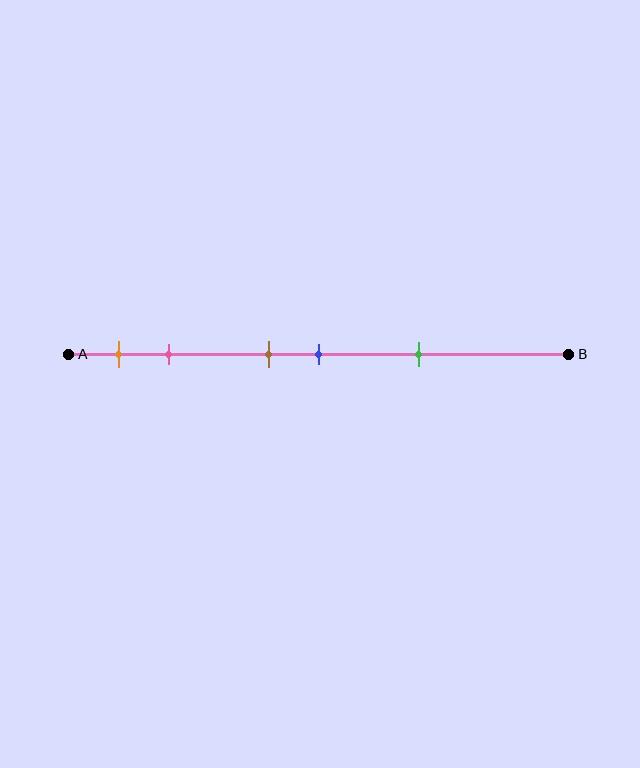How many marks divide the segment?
There are 5 marks dividing the segment.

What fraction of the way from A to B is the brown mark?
The brown mark is approximately 40% (0.4) of the way from A to B.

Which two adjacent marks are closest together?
The brown and blue marks are the closest adjacent pair.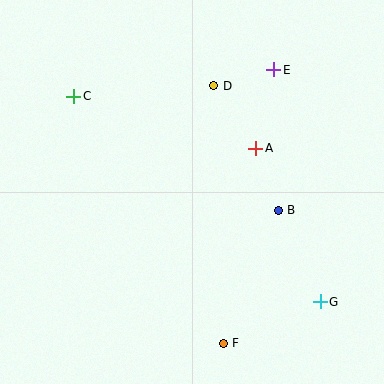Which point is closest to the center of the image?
Point A at (256, 148) is closest to the center.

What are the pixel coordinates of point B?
Point B is at (278, 210).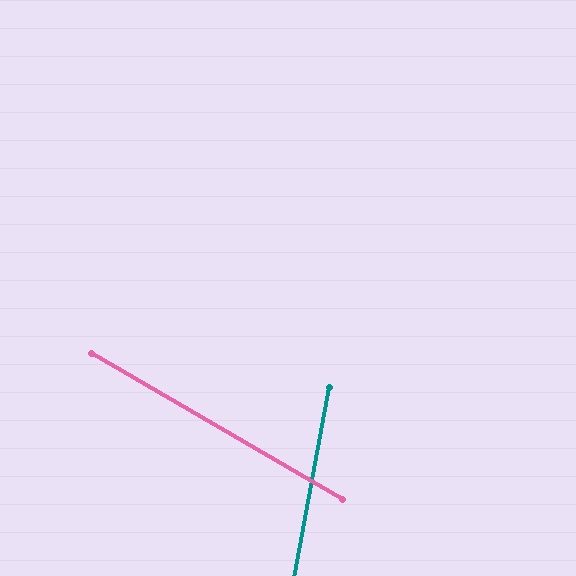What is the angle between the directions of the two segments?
Approximately 70 degrees.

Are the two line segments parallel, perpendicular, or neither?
Neither parallel nor perpendicular — they differ by about 70°.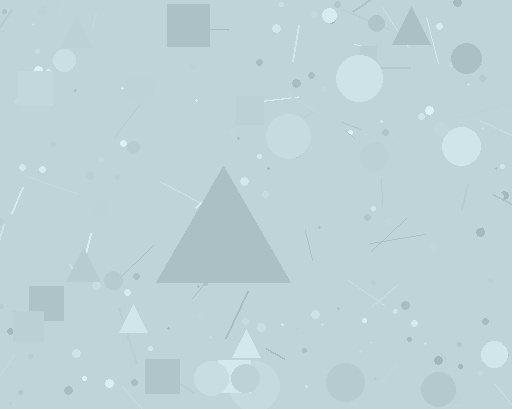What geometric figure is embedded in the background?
A triangle is embedded in the background.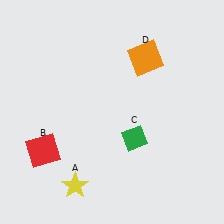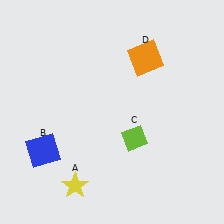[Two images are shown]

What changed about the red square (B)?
In Image 1, B is red. In Image 2, it changed to blue.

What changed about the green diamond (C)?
In Image 1, C is green. In Image 2, it changed to lime.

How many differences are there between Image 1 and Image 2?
There are 2 differences between the two images.